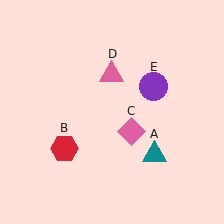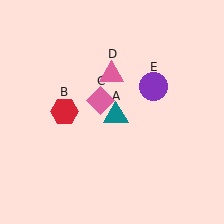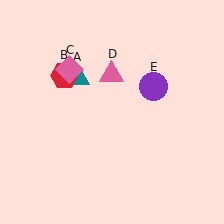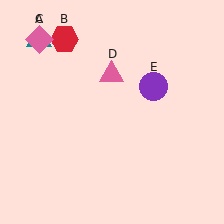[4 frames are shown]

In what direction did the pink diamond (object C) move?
The pink diamond (object C) moved up and to the left.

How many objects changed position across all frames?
3 objects changed position: teal triangle (object A), red hexagon (object B), pink diamond (object C).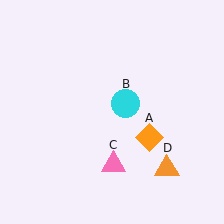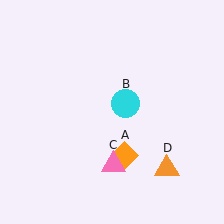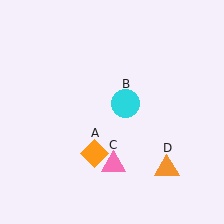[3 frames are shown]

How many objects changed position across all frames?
1 object changed position: orange diamond (object A).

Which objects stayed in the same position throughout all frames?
Cyan circle (object B) and pink triangle (object C) and orange triangle (object D) remained stationary.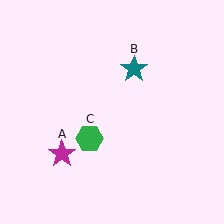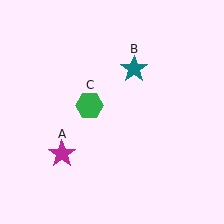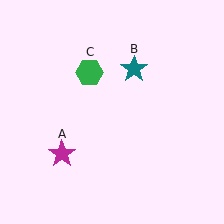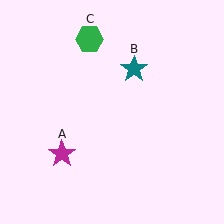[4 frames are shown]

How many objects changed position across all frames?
1 object changed position: green hexagon (object C).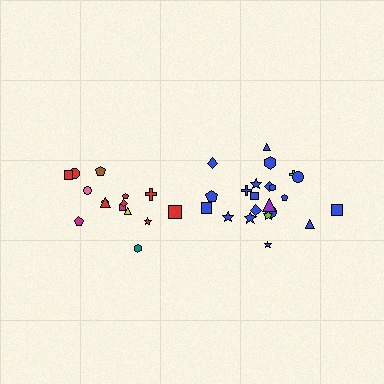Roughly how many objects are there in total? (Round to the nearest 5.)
Roughly 35 objects in total.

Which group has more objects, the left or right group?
The right group.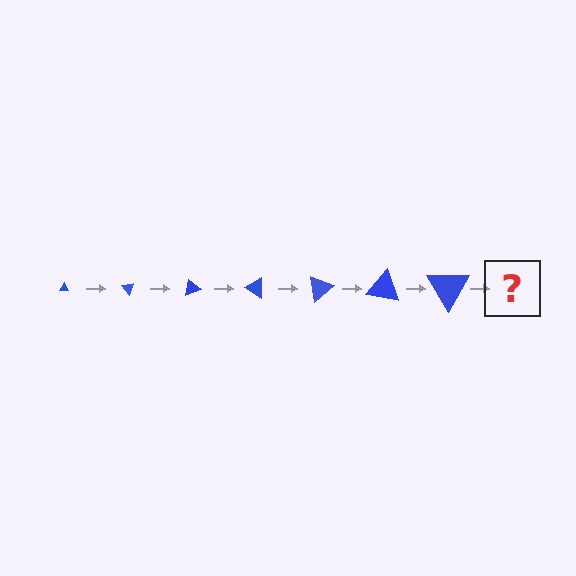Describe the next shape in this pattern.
It should be a triangle, larger than the previous one and rotated 350 degrees from the start.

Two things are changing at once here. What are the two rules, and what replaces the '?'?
The two rules are that the triangle grows larger each step and it rotates 50 degrees each step. The '?' should be a triangle, larger than the previous one and rotated 350 degrees from the start.